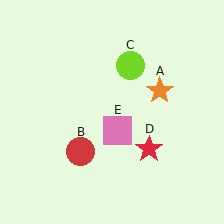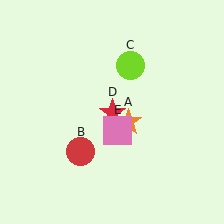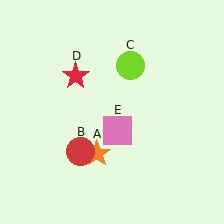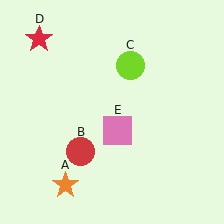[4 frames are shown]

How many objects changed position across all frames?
2 objects changed position: orange star (object A), red star (object D).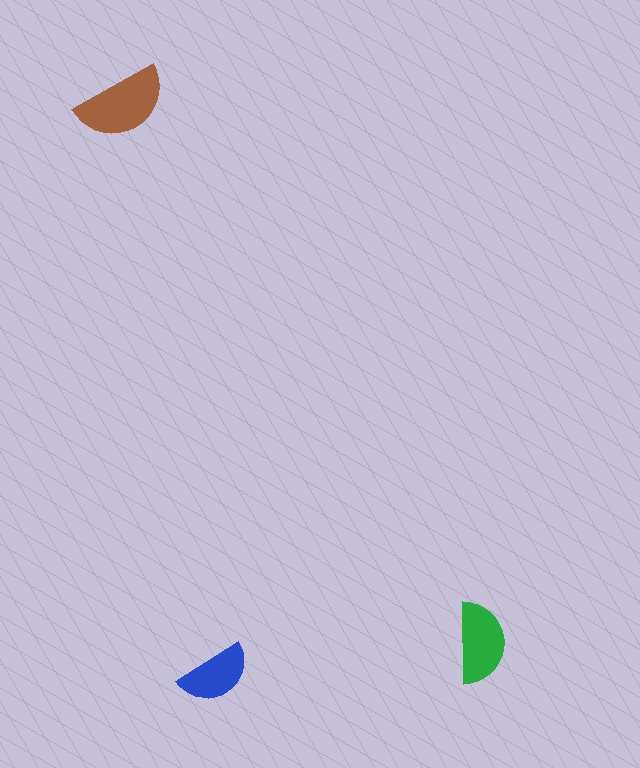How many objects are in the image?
There are 3 objects in the image.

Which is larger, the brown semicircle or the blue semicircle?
The brown one.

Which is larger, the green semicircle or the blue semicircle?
The green one.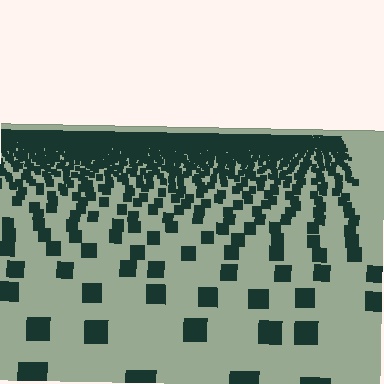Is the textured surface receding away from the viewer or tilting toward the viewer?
The surface is receding away from the viewer. Texture elements get smaller and denser toward the top.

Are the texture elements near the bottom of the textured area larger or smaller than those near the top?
Larger. Near the bottom, elements are closer to the viewer and appear at a bigger on-screen size.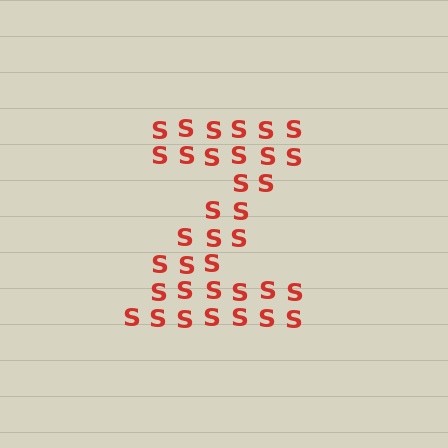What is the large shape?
The large shape is the letter Z.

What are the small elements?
The small elements are letter S's.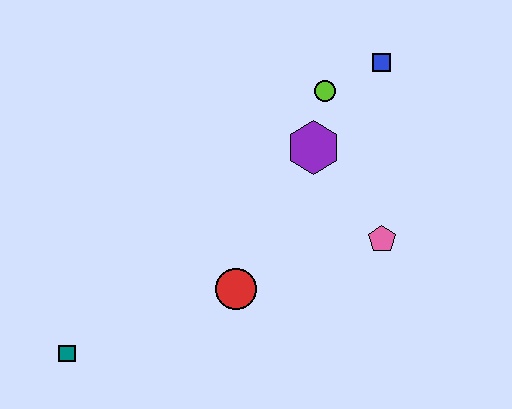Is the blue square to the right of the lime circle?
Yes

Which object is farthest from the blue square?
The teal square is farthest from the blue square.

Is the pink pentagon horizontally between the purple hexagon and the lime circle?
No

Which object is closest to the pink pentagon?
The purple hexagon is closest to the pink pentagon.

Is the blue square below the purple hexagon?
No